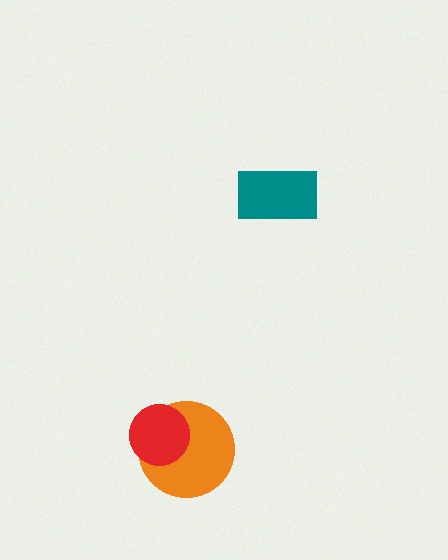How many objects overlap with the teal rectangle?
0 objects overlap with the teal rectangle.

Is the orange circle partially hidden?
Yes, it is partially covered by another shape.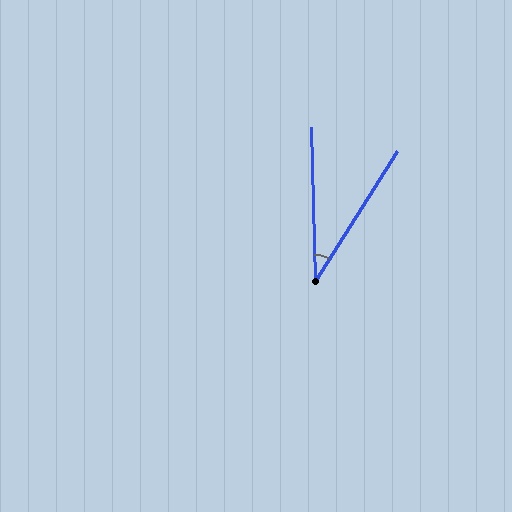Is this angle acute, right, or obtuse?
It is acute.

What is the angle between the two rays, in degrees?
Approximately 34 degrees.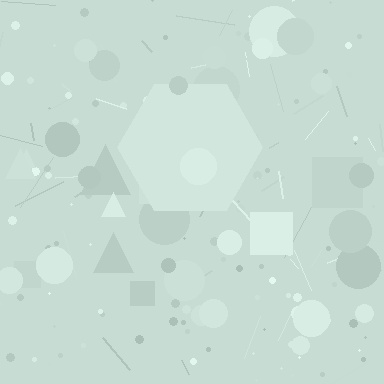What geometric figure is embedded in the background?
A hexagon is embedded in the background.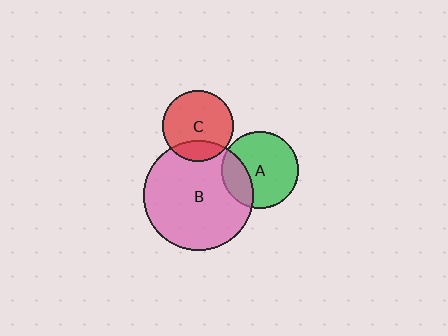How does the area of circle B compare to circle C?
Approximately 2.4 times.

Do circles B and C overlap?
Yes.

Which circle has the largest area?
Circle B (pink).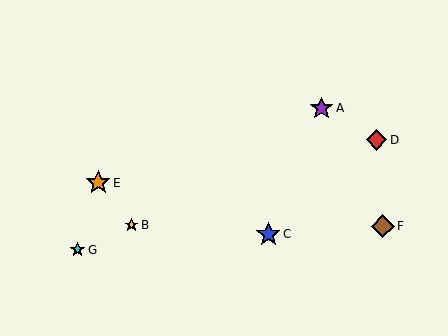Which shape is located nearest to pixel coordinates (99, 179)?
The orange star (labeled E) at (98, 183) is nearest to that location.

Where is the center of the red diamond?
The center of the red diamond is at (377, 140).